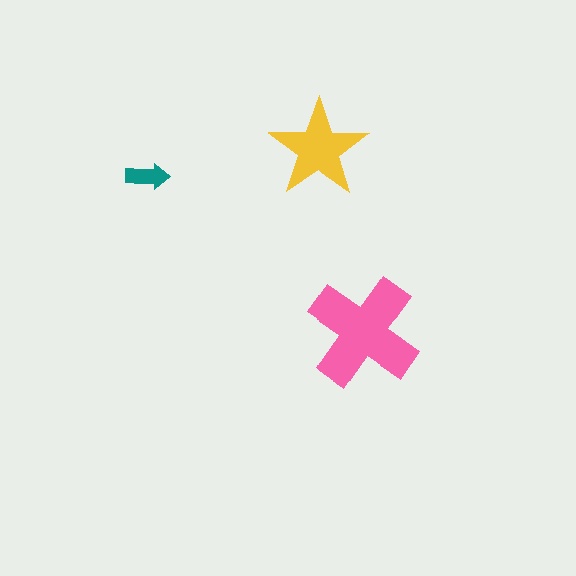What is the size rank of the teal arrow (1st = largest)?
3rd.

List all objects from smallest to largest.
The teal arrow, the yellow star, the pink cross.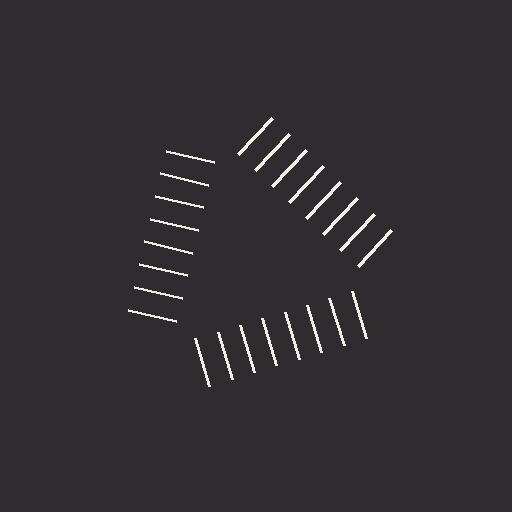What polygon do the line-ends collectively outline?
An illusory triangle — the line segments terminate on its edges but no continuous stroke is drawn.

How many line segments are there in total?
24 — 8 along each of the 3 edges.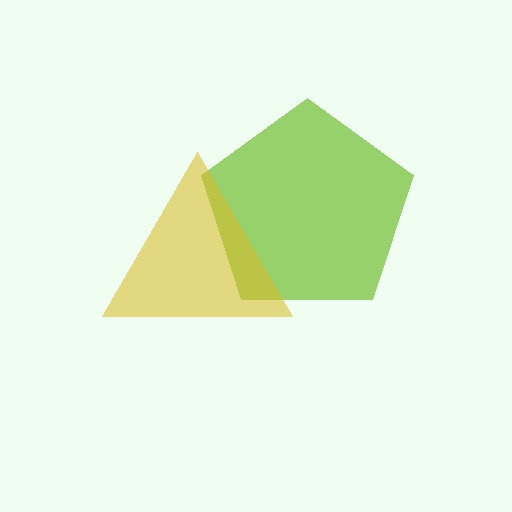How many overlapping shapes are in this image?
There are 2 overlapping shapes in the image.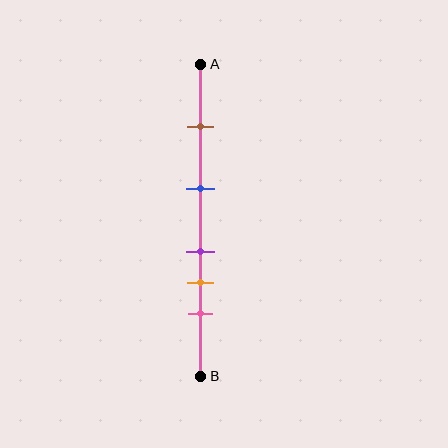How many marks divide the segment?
There are 5 marks dividing the segment.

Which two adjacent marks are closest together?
The purple and orange marks are the closest adjacent pair.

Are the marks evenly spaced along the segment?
No, the marks are not evenly spaced.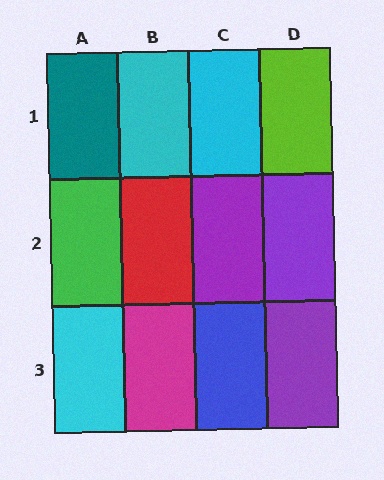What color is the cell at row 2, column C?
Purple.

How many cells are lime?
1 cell is lime.